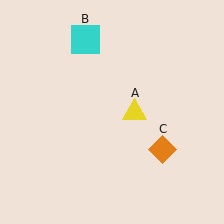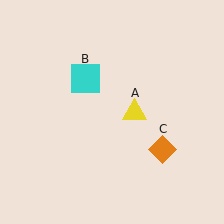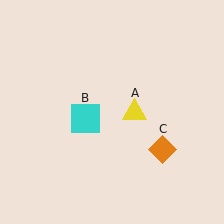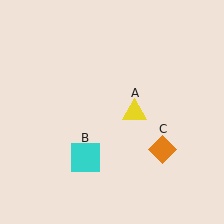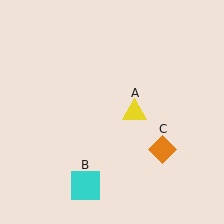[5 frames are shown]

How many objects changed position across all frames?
1 object changed position: cyan square (object B).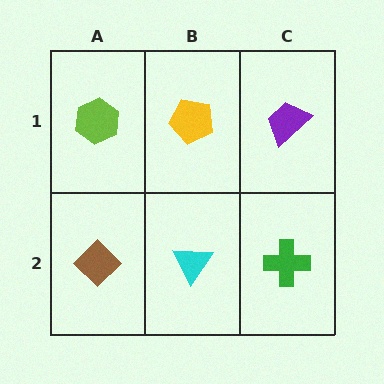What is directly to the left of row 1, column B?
A lime hexagon.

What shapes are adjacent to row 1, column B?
A cyan triangle (row 2, column B), a lime hexagon (row 1, column A), a purple trapezoid (row 1, column C).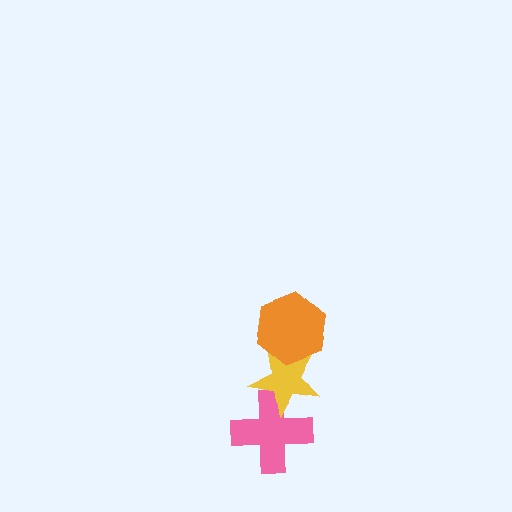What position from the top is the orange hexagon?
The orange hexagon is 1st from the top.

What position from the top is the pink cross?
The pink cross is 3rd from the top.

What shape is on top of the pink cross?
The yellow star is on top of the pink cross.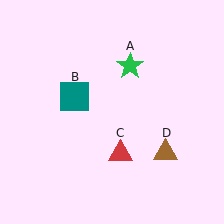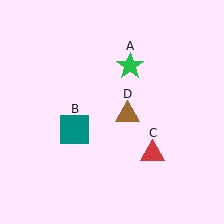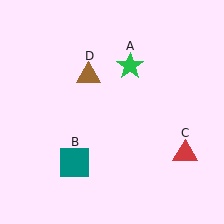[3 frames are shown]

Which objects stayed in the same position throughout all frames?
Green star (object A) remained stationary.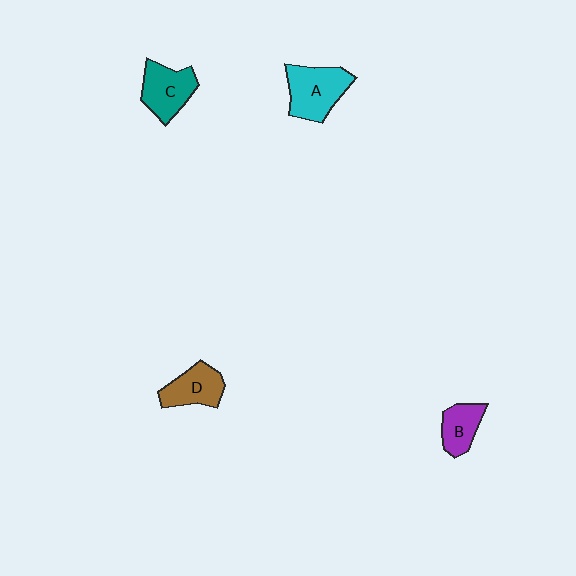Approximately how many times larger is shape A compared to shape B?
Approximately 1.6 times.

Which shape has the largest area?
Shape A (cyan).